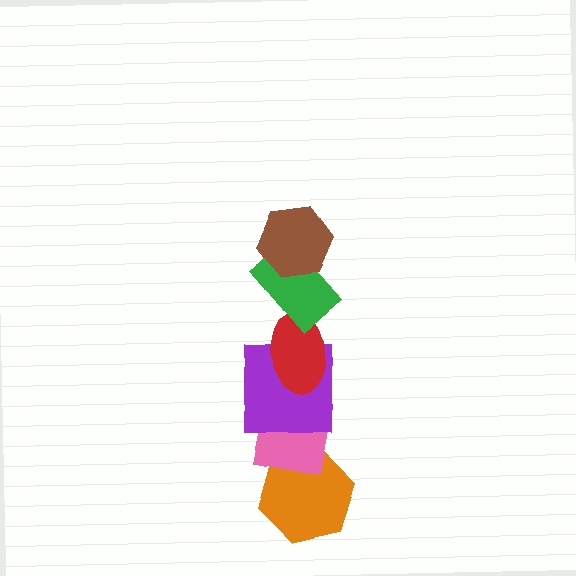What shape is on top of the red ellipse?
The green rectangle is on top of the red ellipse.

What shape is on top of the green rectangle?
The brown hexagon is on top of the green rectangle.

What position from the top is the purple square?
The purple square is 4th from the top.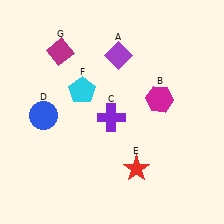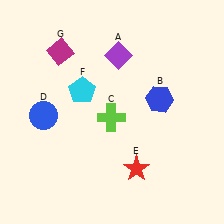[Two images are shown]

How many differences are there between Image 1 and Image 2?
There are 2 differences between the two images.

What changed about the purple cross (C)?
In Image 1, C is purple. In Image 2, it changed to lime.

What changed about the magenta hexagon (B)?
In Image 1, B is magenta. In Image 2, it changed to blue.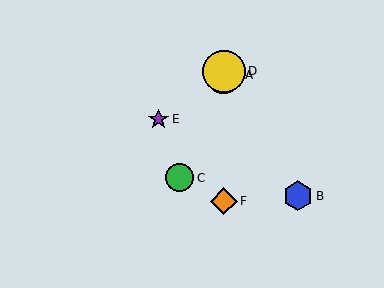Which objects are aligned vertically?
Objects A, D, F are aligned vertically.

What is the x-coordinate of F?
Object F is at x≈224.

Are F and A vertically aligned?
Yes, both are at x≈224.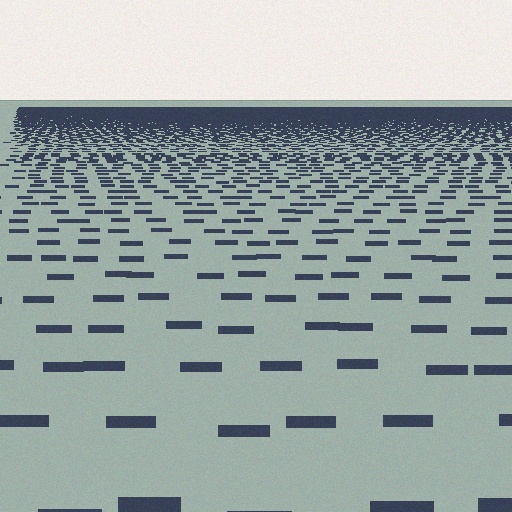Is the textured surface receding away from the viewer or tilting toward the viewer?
The surface is receding away from the viewer. Texture elements get smaller and denser toward the top.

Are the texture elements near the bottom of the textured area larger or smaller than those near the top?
Larger. Near the bottom, elements are closer to the viewer and appear at a bigger on-screen size.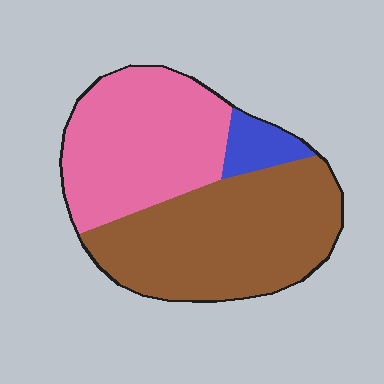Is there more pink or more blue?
Pink.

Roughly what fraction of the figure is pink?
Pink takes up between a third and a half of the figure.